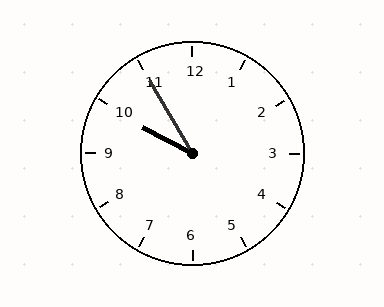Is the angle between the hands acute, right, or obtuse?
It is acute.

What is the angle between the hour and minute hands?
Approximately 32 degrees.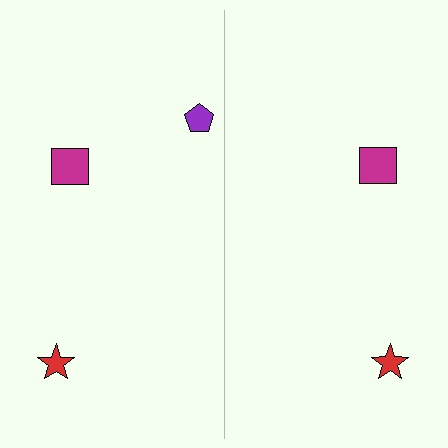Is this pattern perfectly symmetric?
No, the pattern is not perfectly symmetric. A purple pentagon is missing from the right side.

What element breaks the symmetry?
A purple pentagon is missing from the right side.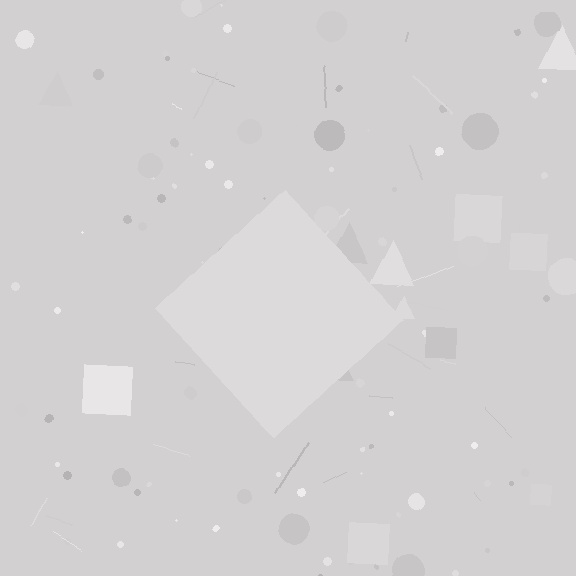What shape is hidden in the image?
A diamond is hidden in the image.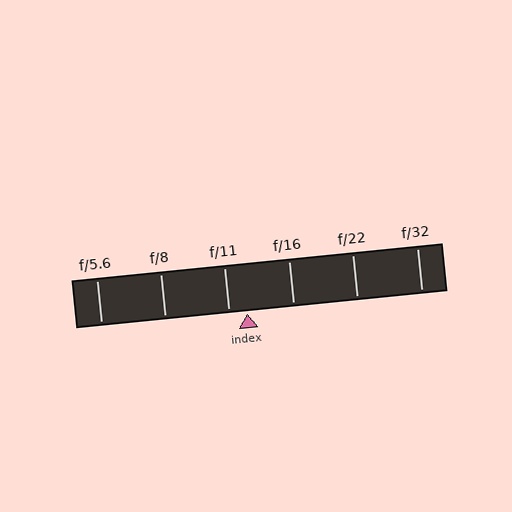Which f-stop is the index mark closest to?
The index mark is closest to f/11.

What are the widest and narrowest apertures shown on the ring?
The widest aperture shown is f/5.6 and the narrowest is f/32.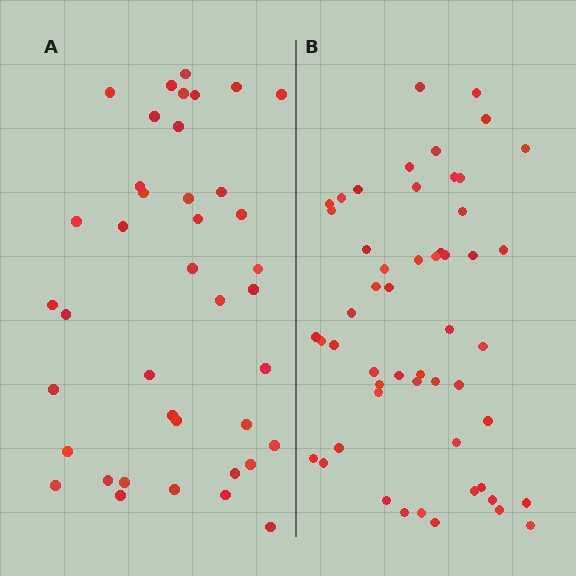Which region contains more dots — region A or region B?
Region B (the right region) has more dots.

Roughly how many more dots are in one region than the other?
Region B has approximately 15 more dots than region A.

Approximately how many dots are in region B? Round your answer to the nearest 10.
About 50 dots. (The exact count is 53, which rounds to 50.)